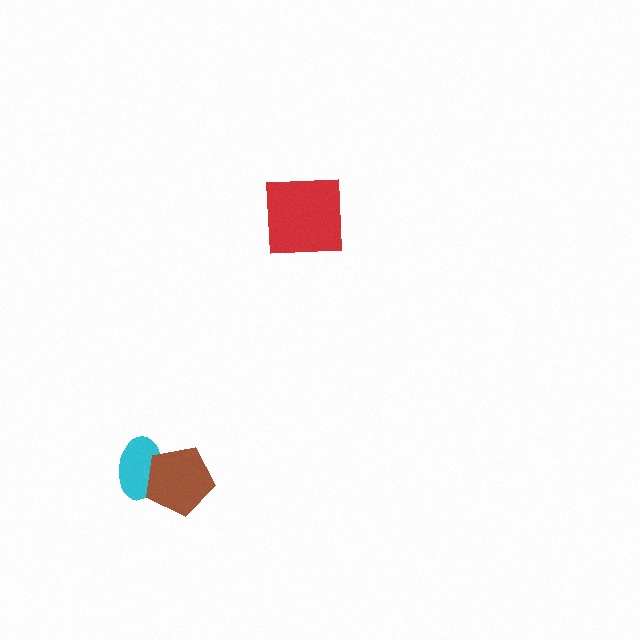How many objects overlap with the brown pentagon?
1 object overlaps with the brown pentagon.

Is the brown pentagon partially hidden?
No, no other shape covers it.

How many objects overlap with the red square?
0 objects overlap with the red square.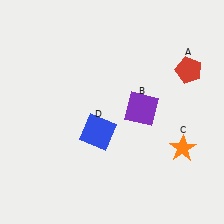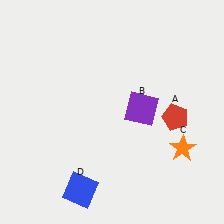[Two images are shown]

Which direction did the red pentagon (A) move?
The red pentagon (A) moved down.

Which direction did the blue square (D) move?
The blue square (D) moved down.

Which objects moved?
The objects that moved are: the red pentagon (A), the blue square (D).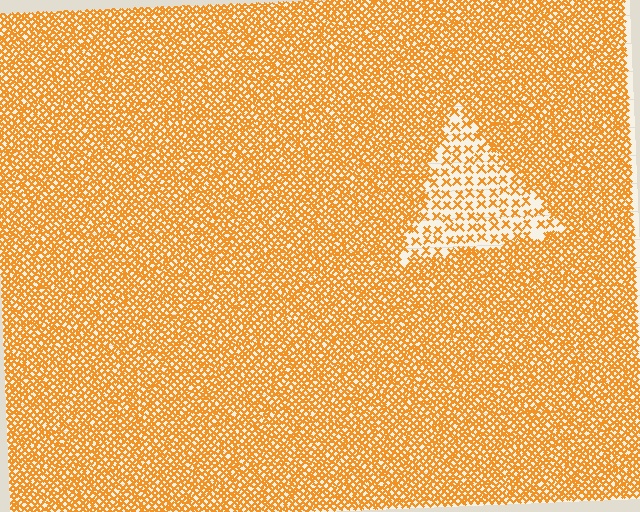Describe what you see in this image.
The image contains small orange elements arranged at two different densities. A triangle-shaped region is visible where the elements are less densely packed than the surrounding area.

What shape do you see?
I see a triangle.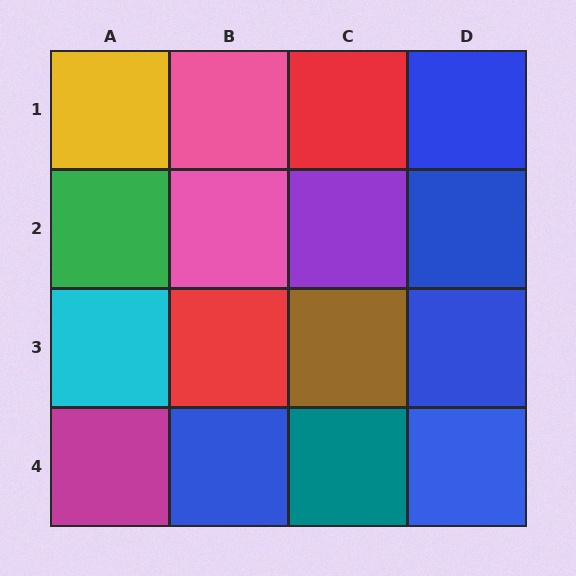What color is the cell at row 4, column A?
Magenta.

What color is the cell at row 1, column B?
Pink.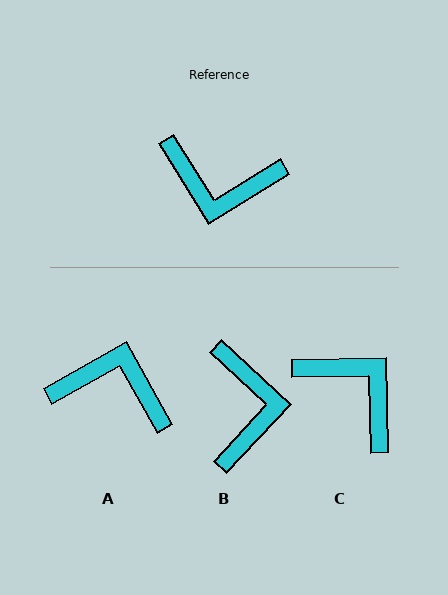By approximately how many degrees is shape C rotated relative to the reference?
Approximately 149 degrees counter-clockwise.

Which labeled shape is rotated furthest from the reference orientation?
A, about 178 degrees away.